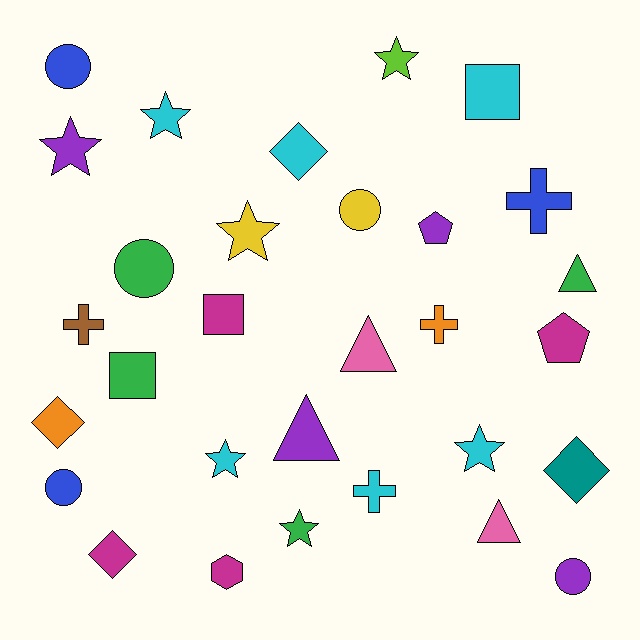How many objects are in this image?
There are 30 objects.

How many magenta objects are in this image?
There are 4 magenta objects.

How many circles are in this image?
There are 5 circles.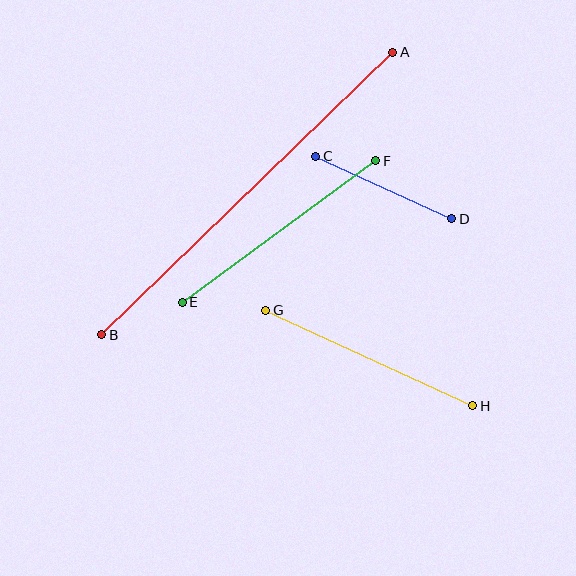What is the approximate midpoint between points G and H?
The midpoint is at approximately (369, 358) pixels.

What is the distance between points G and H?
The distance is approximately 228 pixels.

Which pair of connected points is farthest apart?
Points A and B are farthest apart.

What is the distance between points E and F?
The distance is approximately 240 pixels.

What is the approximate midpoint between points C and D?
The midpoint is at approximately (384, 187) pixels.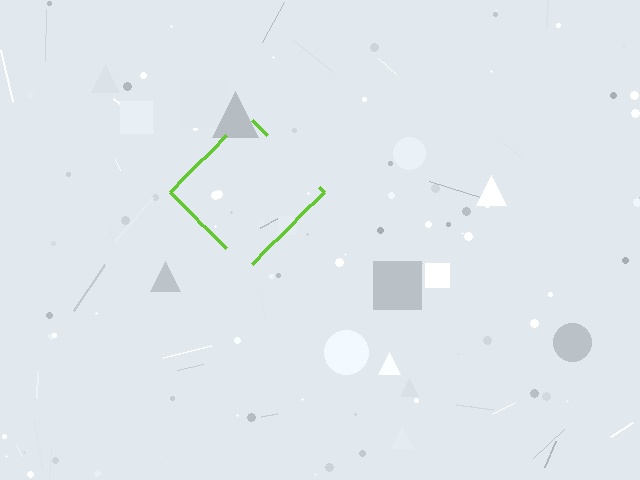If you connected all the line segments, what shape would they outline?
They would outline a diamond.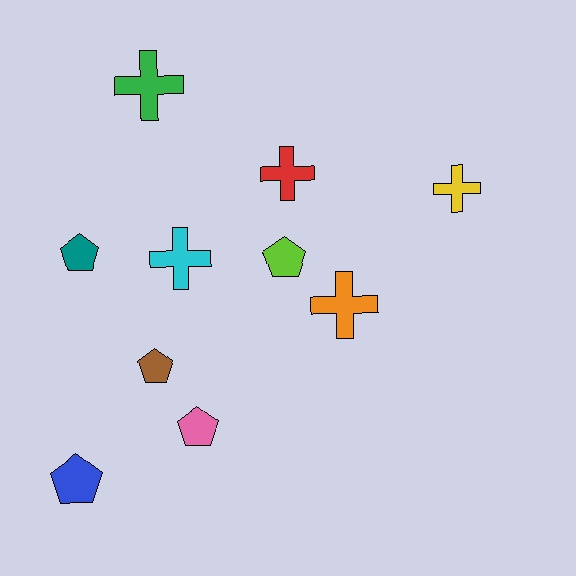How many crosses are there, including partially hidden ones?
There are 5 crosses.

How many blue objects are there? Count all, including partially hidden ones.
There is 1 blue object.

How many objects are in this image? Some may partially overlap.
There are 10 objects.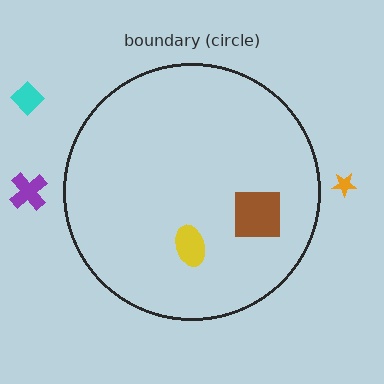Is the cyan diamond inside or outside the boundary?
Outside.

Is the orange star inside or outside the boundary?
Outside.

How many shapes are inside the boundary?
2 inside, 3 outside.